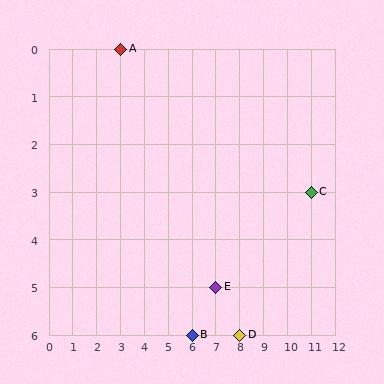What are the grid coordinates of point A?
Point A is at grid coordinates (3, 0).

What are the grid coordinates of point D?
Point D is at grid coordinates (8, 6).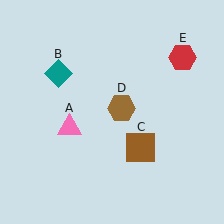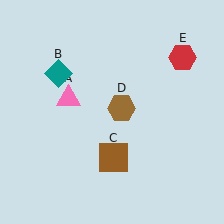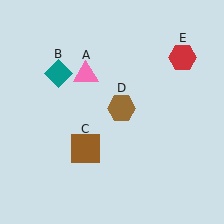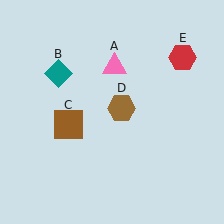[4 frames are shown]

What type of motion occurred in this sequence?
The pink triangle (object A), brown square (object C) rotated clockwise around the center of the scene.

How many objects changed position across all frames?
2 objects changed position: pink triangle (object A), brown square (object C).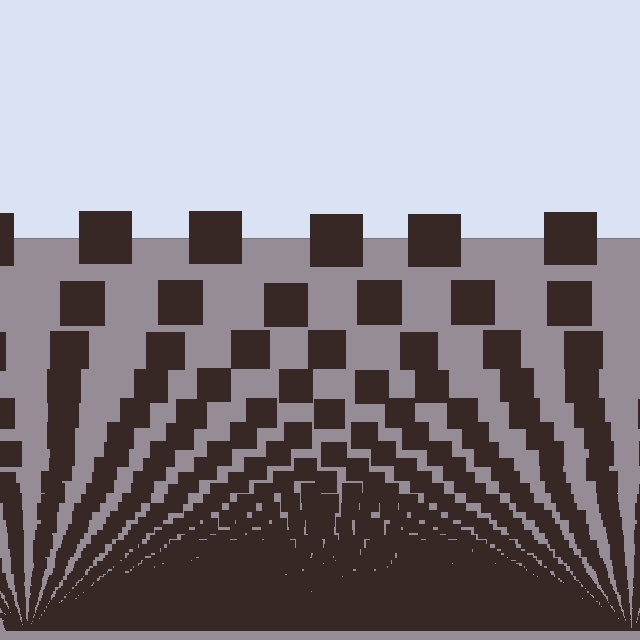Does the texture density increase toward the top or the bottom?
Density increases toward the bottom.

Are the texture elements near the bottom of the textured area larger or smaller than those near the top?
Smaller. The gradient is inverted — elements near the bottom are smaller and denser.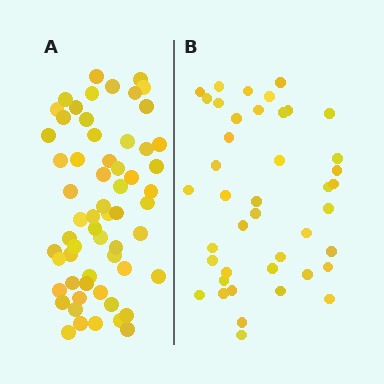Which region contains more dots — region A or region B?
Region A (the left region) has more dots.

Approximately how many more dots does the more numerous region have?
Region A has approximately 20 more dots than region B.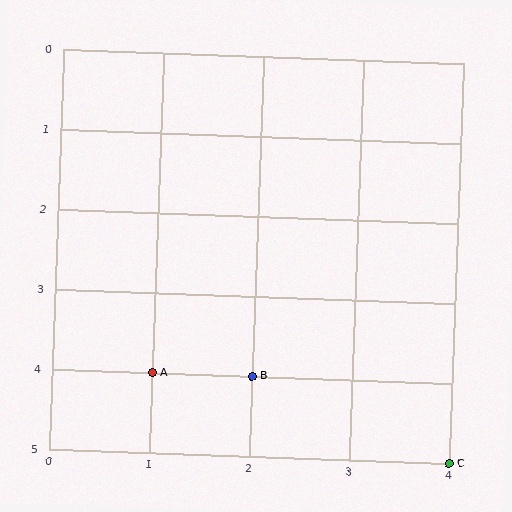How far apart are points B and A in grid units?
Points B and A are 1 column apart.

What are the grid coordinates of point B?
Point B is at grid coordinates (2, 4).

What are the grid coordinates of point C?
Point C is at grid coordinates (4, 5).